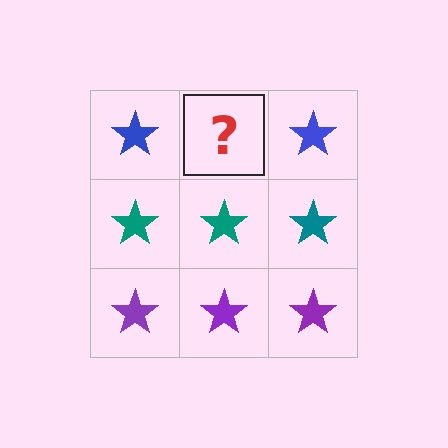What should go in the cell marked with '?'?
The missing cell should contain a blue star.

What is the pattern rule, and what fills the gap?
The rule is that each row has a consistent color. The gap should be filled with a blue star.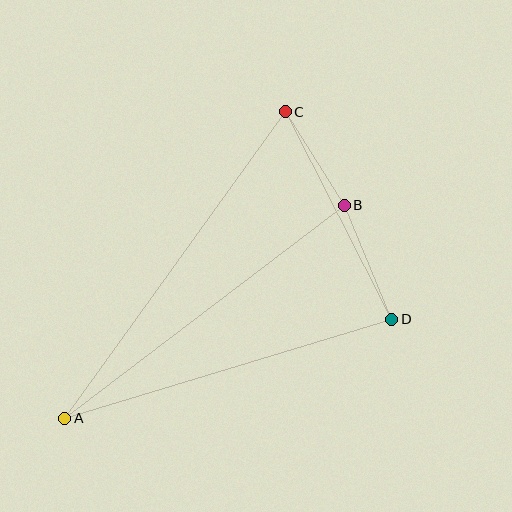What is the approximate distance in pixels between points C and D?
The distance between C and D is approximately 233 pixels.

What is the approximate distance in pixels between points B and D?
The distance between B and D is approximately 123 pixels.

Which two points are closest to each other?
Points B and C are closest to each other.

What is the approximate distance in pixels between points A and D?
The distance between A and D is approximately 342 pixels.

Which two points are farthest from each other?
Points A and C are farthest from each other.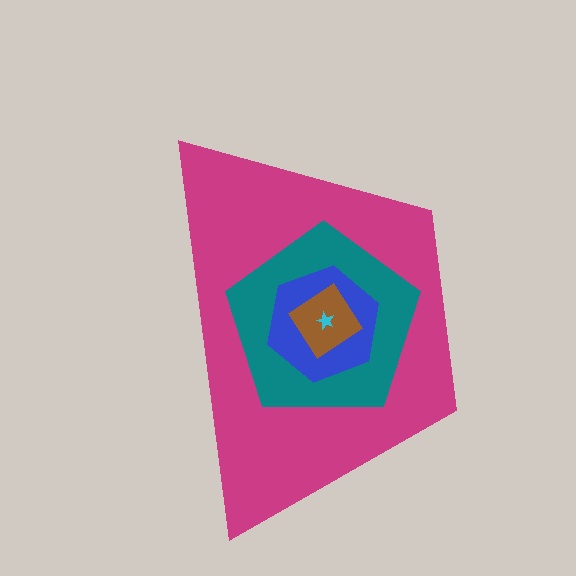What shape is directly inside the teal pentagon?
The blue hexagon.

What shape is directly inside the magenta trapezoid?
The teal pentagon.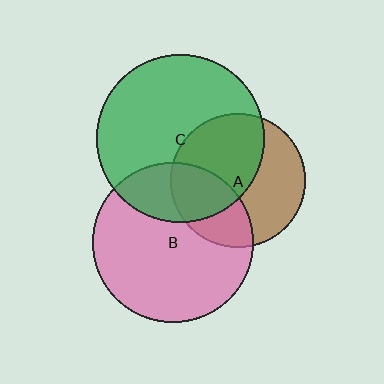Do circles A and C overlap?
Yes.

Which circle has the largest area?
Circle C (green).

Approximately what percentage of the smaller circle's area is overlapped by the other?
Approximately 50%.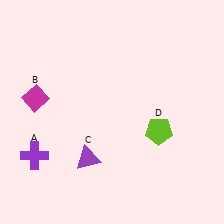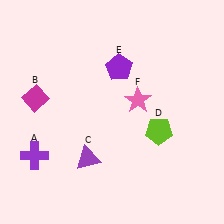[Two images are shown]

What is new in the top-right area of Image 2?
A pink star (F) was added in the top-right area of Image 2.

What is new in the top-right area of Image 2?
A purple pentagon (E) was added in the top-right area of Image 2.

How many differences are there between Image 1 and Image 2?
There are 2 differences between the two images.